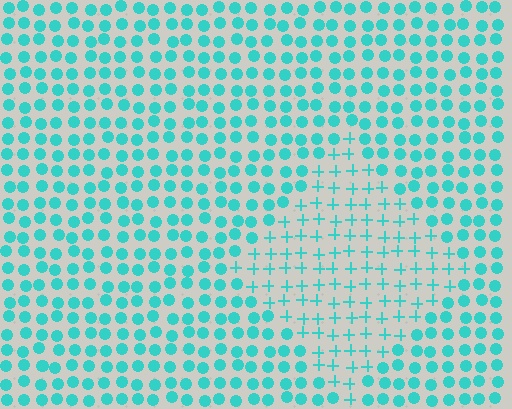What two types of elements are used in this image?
The image uses plus signs inside the diamond region and circles outside it.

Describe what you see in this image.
The image is filled with small cyan elements arranged in a uniform grid. A diamond-shaped region contains plus signs, while the surrounding area contains circles. The boundary is defined purely by the change in element shape.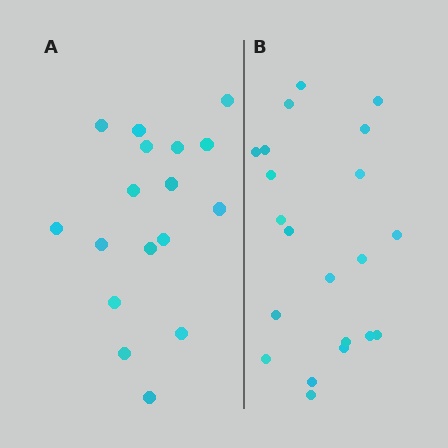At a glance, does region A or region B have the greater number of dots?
Region B (the right region) has more dots.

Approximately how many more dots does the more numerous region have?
Region B has about 4 more dots than region A.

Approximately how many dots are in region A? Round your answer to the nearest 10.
About 20 dots. (The exact count is 17, which rounds to 20.)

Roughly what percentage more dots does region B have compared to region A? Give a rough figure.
About 25% more.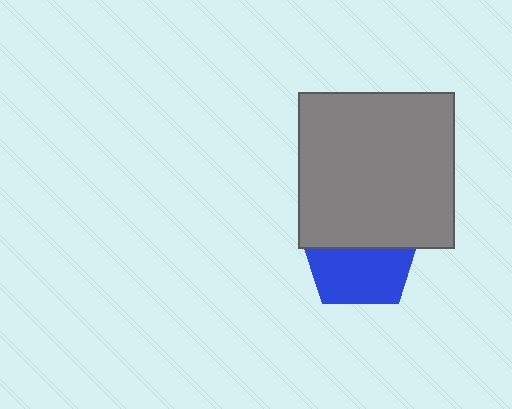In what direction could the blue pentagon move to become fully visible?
The blue pentagon could move down. That would shift it out from behind the gray square entirely.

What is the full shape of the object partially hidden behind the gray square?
The partially hidden object is a blue pentagon.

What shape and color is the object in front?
The object in front is a gray square.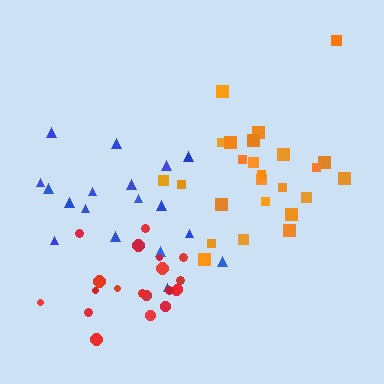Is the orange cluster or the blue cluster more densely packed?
Orange.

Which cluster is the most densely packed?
Red.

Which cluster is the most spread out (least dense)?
Blue.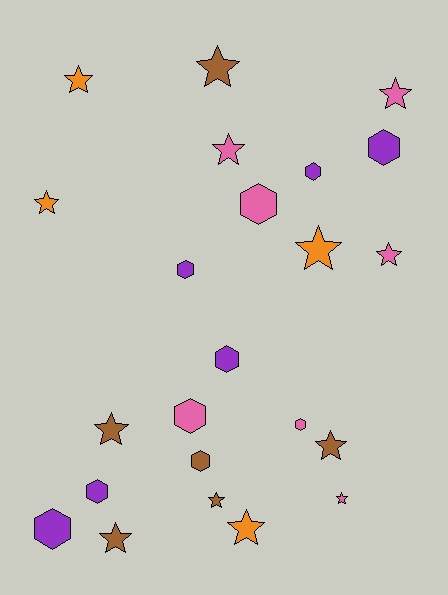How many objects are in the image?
There are 23 objects.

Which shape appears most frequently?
Star, with 13 objects.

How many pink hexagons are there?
There are 3 pink hexagons.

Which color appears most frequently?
Pink, with 7 objects.